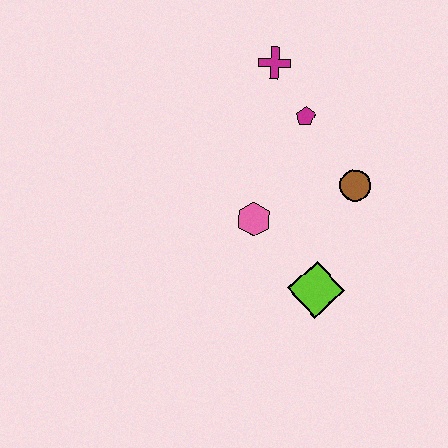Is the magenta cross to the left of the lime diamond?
Yes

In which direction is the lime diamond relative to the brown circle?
The lime diamond is below the brown circle.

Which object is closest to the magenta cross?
The magenta pentagon is closest to the magenta cross.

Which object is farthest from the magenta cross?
The lime diamond is farthest from the magenta cross.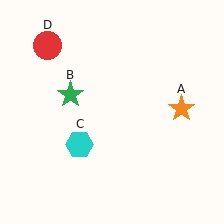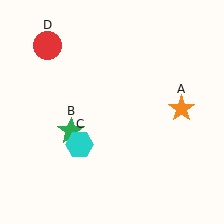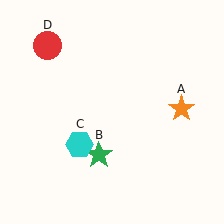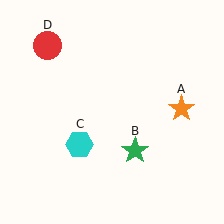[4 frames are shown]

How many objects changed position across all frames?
1 object changed position: green star (object B).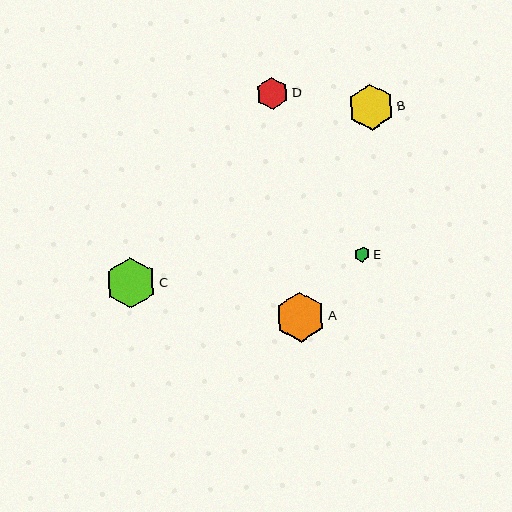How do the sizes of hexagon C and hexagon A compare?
Hexagon C and hexagon A are approximately the same size.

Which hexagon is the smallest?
Hexagon E is the smallest with a size of approximately 15 pixels.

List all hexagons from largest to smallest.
From largest to smallest: C, A, B, D, E.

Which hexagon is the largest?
Hexagon C is the largest with a size of approximately 51 pixels.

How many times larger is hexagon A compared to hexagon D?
Hexagon A is approximately 1.6 times the size of hexagon D.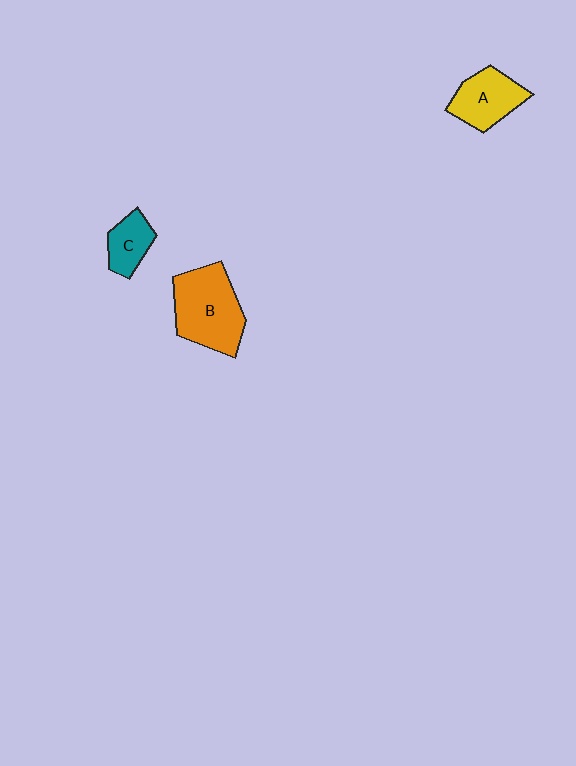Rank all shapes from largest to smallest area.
From largest to smallest: B (orange), A (yellow), C (teal).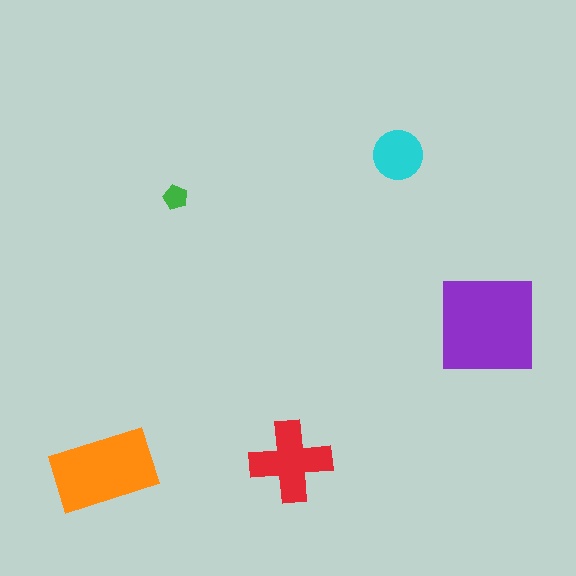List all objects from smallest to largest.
The green pentagon, the cyan circle, the red cross, the orange rectangle, the purple square.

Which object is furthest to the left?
The orange rectangle is leftmost.